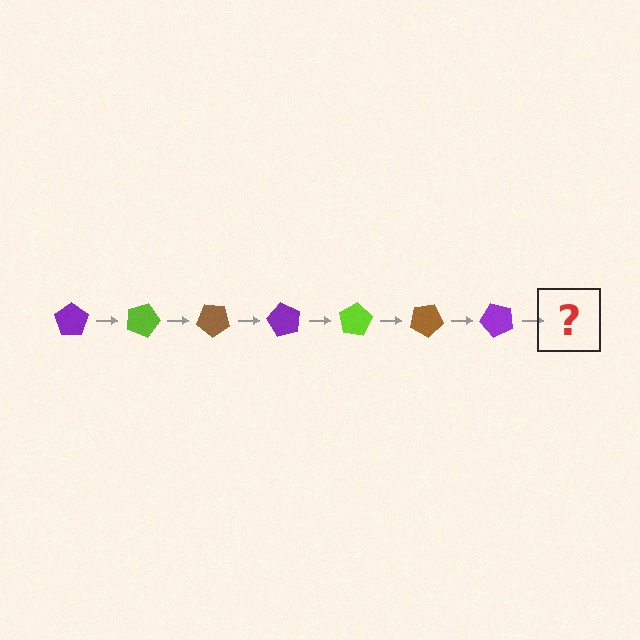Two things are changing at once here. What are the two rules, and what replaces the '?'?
The two rules are that it rotates 20 degrees each step and the color cycles through purple, lime, and brown. The '?' should be a lime pentagon, rotated 140 degrees from the start.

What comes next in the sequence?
The next element should be a lime pentagon, rotated 140 degrees from the start.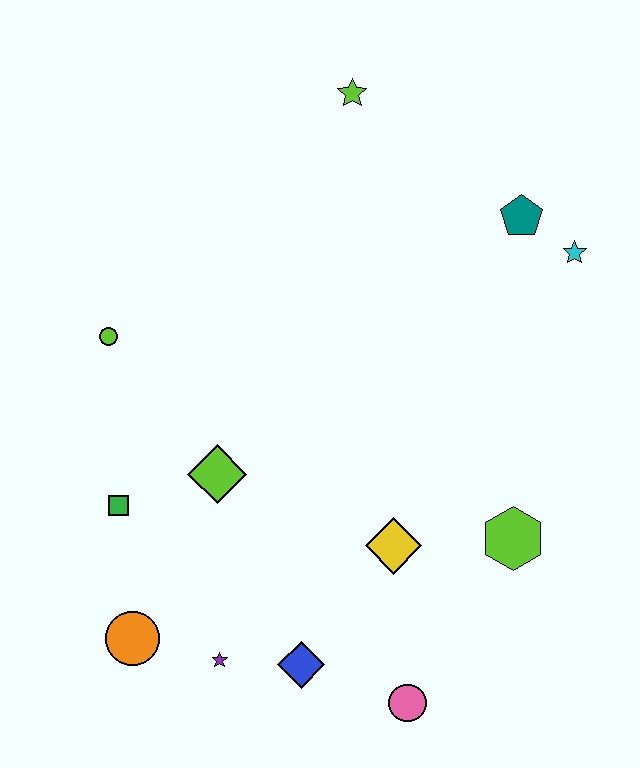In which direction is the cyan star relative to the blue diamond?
The cyan star is above the blue diamond.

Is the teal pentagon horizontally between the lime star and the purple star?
No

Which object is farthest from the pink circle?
The lime star is farthest from the pink circle.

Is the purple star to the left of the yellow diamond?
Yes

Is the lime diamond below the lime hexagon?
No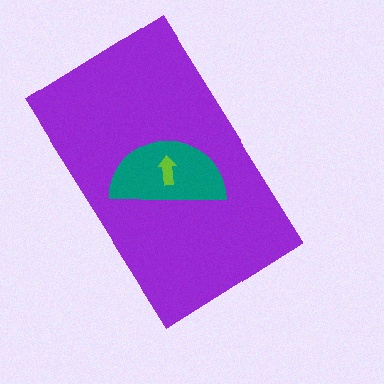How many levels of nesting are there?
3.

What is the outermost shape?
The purple rectangle.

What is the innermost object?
The lime arrow.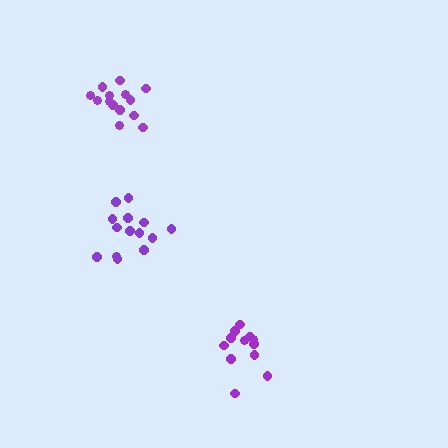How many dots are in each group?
Group 1: 14 dots, Group 2: 12 dots, Group 3: 14 dots (40 total).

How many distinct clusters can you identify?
There are 3 distinct clusters.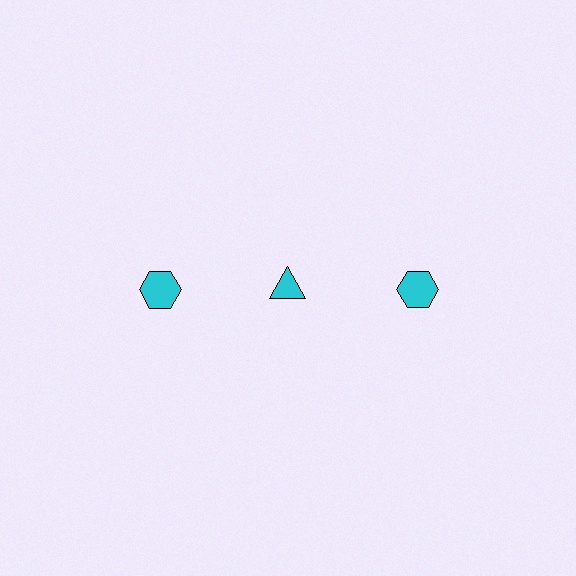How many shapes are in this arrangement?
There are 3 shapes arranged in a grid pattern.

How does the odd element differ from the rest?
It has a different shape: triangle instead of hexagon.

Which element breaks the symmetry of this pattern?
The cyan triangle in the top row, second from left column breaks the symmetry. All other shapes are cyan hexagons.